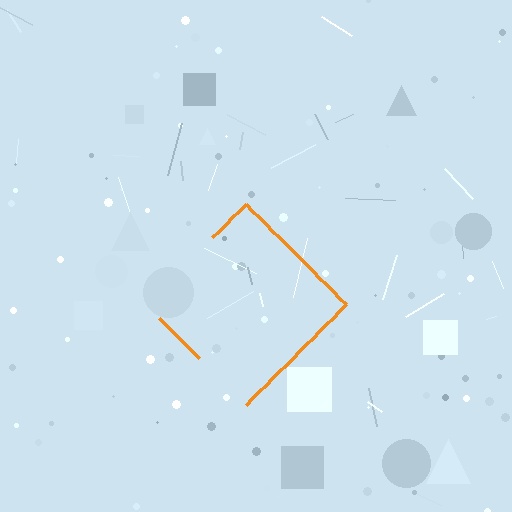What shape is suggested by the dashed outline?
The dashed outline suggests a diamond.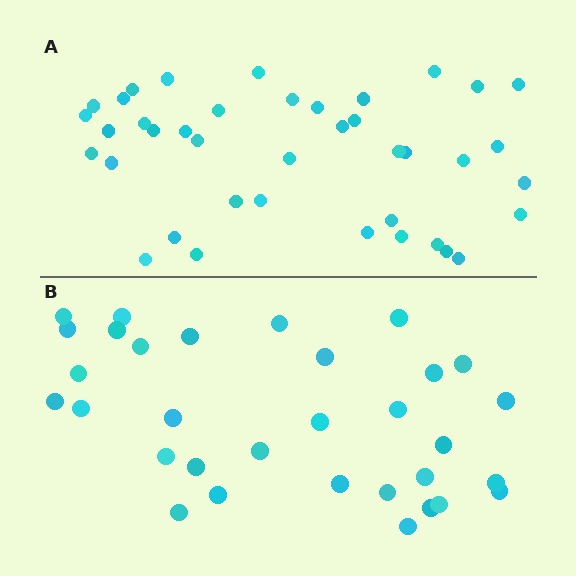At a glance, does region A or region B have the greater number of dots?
Region A (the top region) has more dots.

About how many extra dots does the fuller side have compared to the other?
Region A has roughly 8 or so more dots than region B.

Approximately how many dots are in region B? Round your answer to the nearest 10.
About 30 dots. (The exact count is 32, which rounds to 30.)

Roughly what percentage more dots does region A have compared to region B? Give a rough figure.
About 25% more.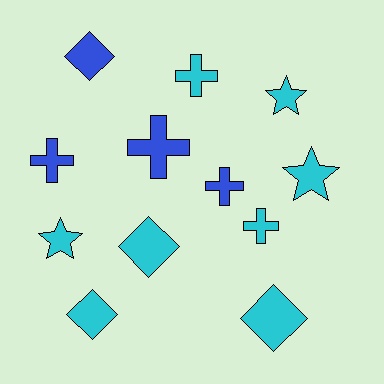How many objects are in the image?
There are 12 objects.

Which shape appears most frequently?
Cross, with 5 objects.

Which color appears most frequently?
Cyan, with 8 objects.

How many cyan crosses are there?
There are 2 cyan crosses.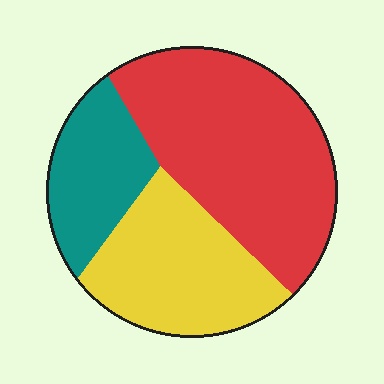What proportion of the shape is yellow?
Yellow takes up about one third (1/3) of the shape.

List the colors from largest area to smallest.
From largest to smallest: red, yellow, teal.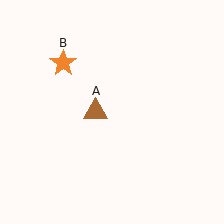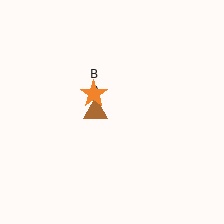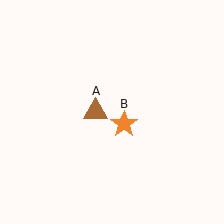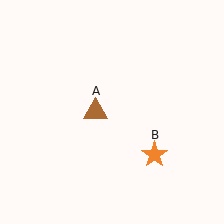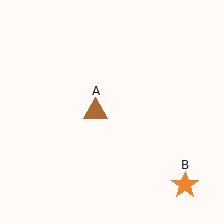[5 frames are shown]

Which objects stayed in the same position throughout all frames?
Brown triangle (object A) remained stationary.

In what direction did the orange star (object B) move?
The orange star (object B) moved down and to the right.